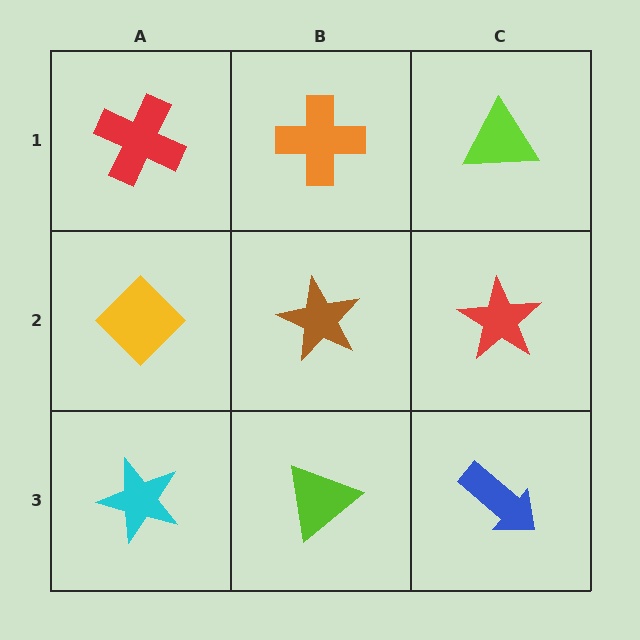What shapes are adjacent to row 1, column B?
A brown star (row 2, column B), a red cross (row 1, column A), a lime triangle (row 1, column C).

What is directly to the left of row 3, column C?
A lime triangle.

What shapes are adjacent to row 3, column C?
A red star (row 2, column C), a lime triangle (row 3, column B).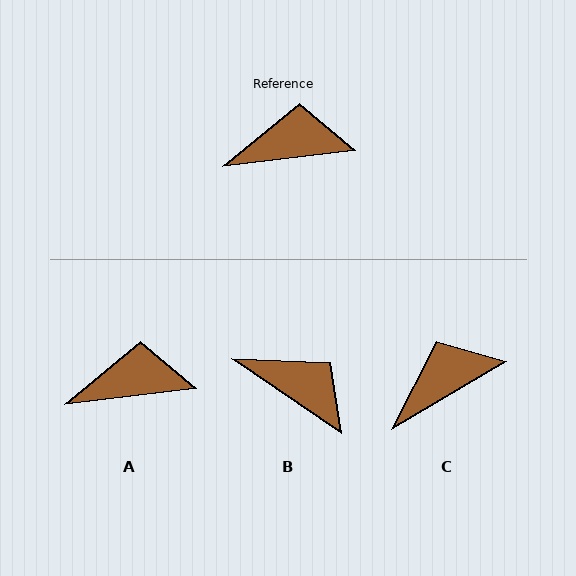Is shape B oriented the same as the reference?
No, it is off by about 41 degrees.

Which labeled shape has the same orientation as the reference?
A.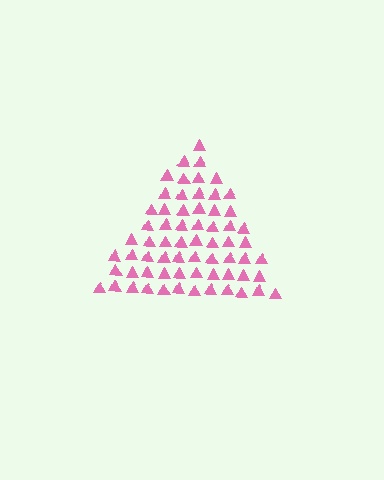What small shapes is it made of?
It is made of small triangles.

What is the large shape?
The large shape is a triangle.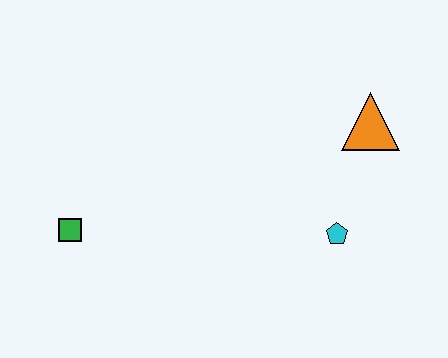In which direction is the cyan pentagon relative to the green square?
The cyan pentagon is to the right of the green square.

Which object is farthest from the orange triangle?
The green square is farthest from the orange triangle.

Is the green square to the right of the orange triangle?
No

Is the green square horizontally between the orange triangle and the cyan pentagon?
No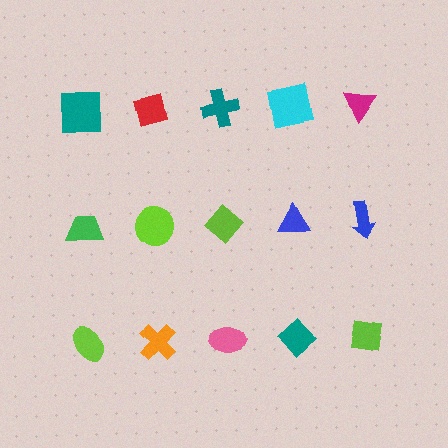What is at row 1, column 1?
A teal square.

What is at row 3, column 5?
A lime square.